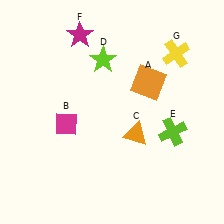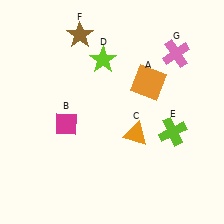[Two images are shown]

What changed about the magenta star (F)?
In Image 1, F is magenta. In Image 2, it changed to brown.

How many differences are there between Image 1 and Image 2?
There are 2 differences between the two images.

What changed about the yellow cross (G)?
In Image 1, G is yellow. In Image 2, it changed to pink.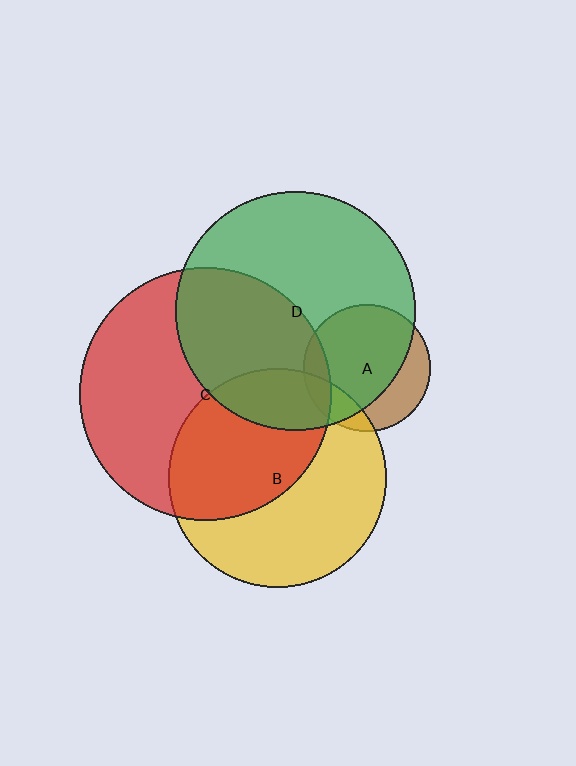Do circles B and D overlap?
Yes.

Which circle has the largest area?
Circle C (red).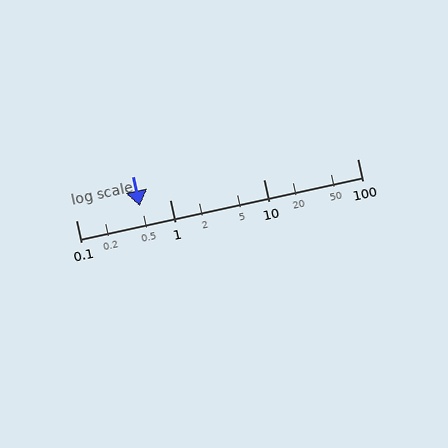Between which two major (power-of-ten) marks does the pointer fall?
The pointer is between 0.1 and 1.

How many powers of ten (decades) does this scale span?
The scale spans 3 decades, from 0.1 to 100.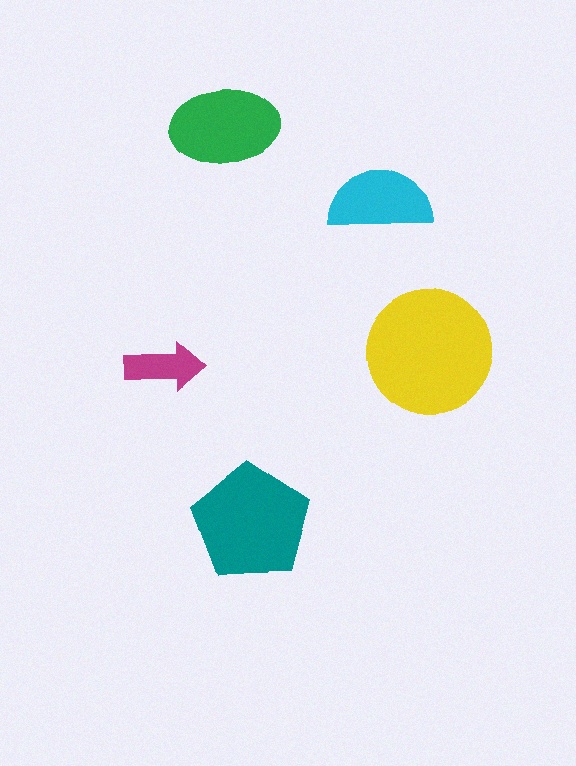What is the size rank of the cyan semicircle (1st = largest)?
4th.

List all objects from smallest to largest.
The magenta arrow, the cyan semicircle, the green ellipse, the teal pentagon, the yellow circle.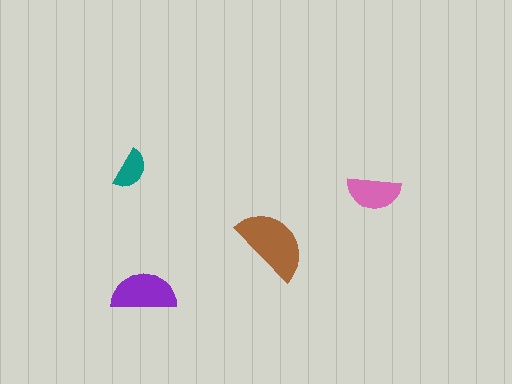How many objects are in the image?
There are 4 objects in the image.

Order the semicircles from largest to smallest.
the brown one, the purple one, the pink one, the teal one.